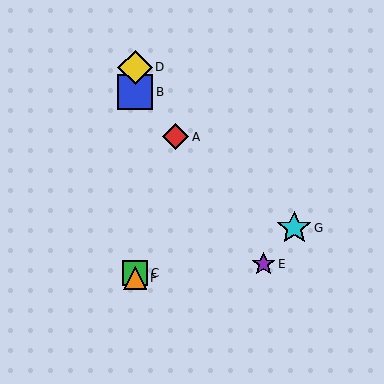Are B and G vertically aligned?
No, B is at x≈135 and G is at x≈294.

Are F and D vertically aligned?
Yes, both are at x≈135.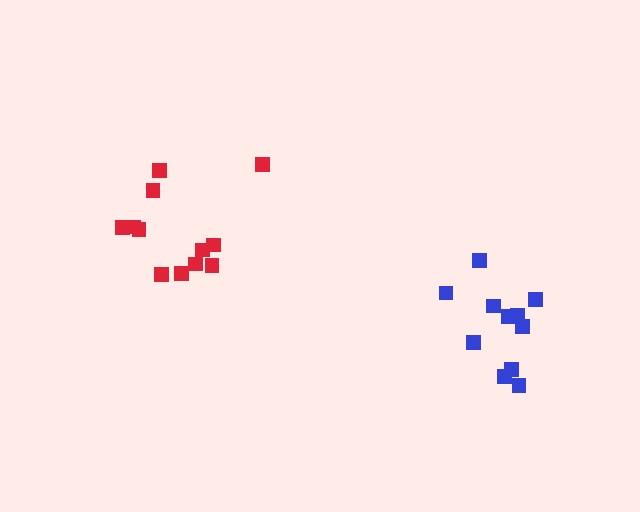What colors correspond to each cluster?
The clusters are colored: red, blue.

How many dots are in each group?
Group 1: 12 dots, Group 2: 11 dots (23 total).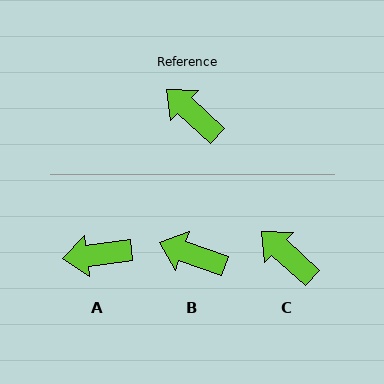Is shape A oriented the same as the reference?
No, it is off by about 50 degrees.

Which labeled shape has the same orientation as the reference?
C.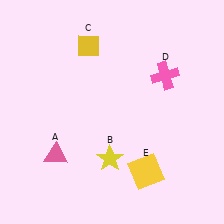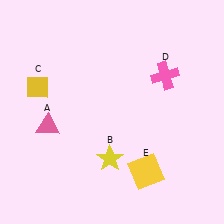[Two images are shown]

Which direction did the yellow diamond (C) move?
The yellow diamond (C) moved left.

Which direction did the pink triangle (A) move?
The pink triangle (A) moved up.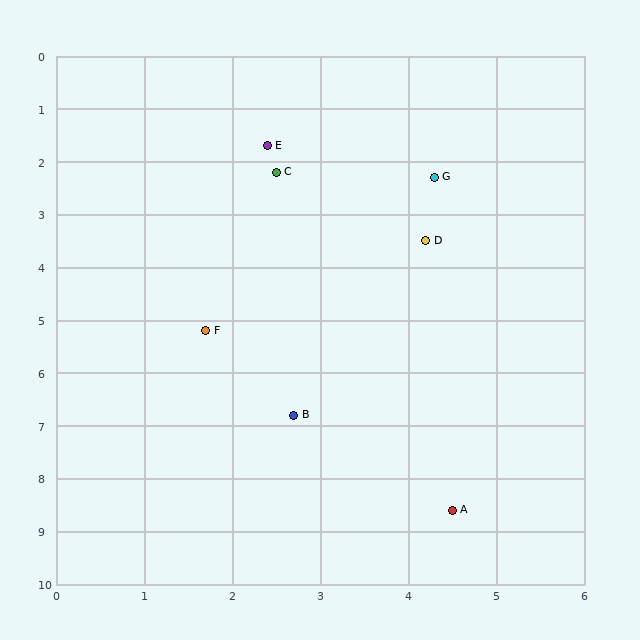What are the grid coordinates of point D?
Point D is at approximately (4.2, 3.5).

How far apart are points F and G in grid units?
Points F and G are about 3.9 grid units apart.